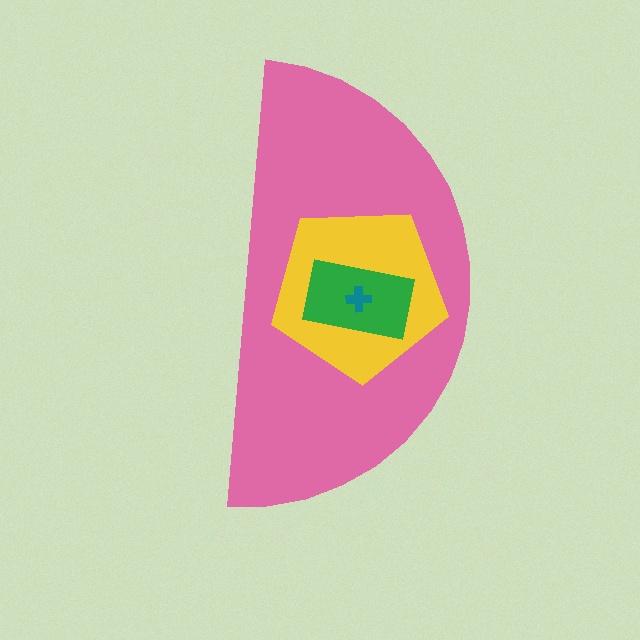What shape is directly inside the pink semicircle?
The yellow pentagon.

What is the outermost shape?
The pink semicircle.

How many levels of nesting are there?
4.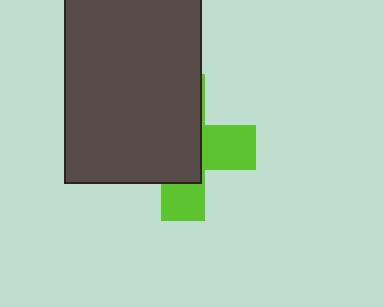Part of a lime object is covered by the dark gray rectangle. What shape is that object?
It is a cross.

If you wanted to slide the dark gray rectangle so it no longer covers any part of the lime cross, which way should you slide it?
Slide it left — that is the most direct way to separate the two shapes.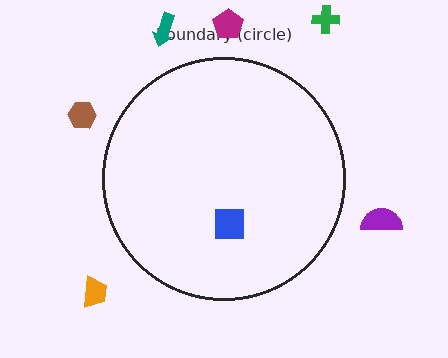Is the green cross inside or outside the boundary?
Outside.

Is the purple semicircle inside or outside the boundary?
Outside.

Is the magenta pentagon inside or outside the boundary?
Outside.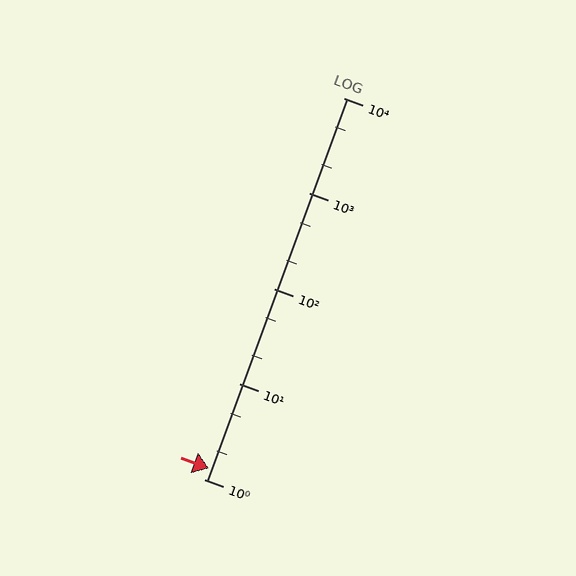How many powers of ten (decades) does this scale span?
The scale spans 4 decades, from 1 to 10000.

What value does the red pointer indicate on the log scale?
The pointer indicates approximately 1.3.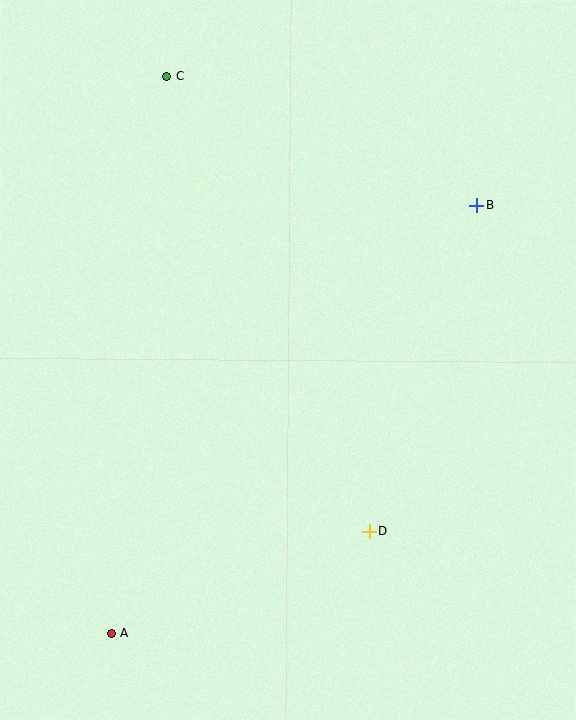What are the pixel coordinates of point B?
Point B is at (477, 205).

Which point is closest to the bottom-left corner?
Point A is closest to the bottom-left corner.